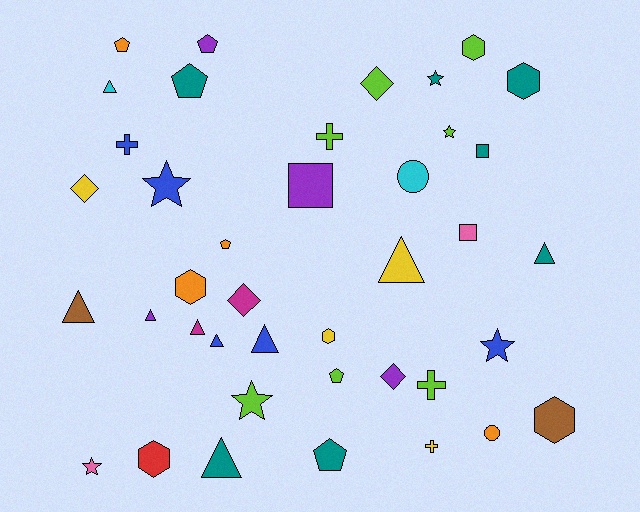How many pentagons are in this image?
There are 6 pentagons.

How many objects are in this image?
There are 40 objects.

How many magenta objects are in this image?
There are 2 magenta objects.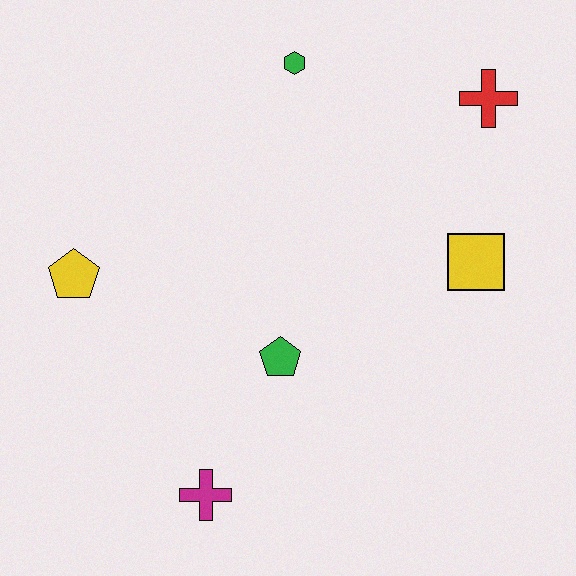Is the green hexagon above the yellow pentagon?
Yes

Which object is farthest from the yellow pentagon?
The red cross is farthest from the yellow pentagon.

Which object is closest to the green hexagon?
The red cross is closest to the green hexagon.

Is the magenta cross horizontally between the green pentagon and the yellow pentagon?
Yes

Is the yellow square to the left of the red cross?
Yes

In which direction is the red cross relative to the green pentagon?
The red cross is above the green pentagon.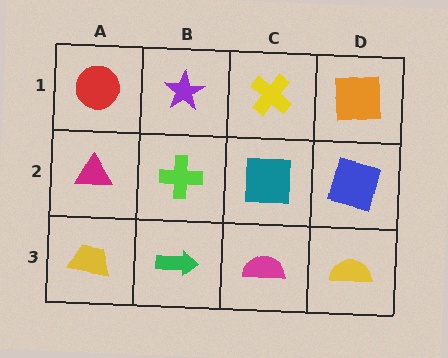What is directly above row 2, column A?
A red circle.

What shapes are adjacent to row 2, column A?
A red circle (row 1, column A), a yellow trapezoid (row 3, column A), a lime cross (row 2, column B).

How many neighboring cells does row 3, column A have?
2.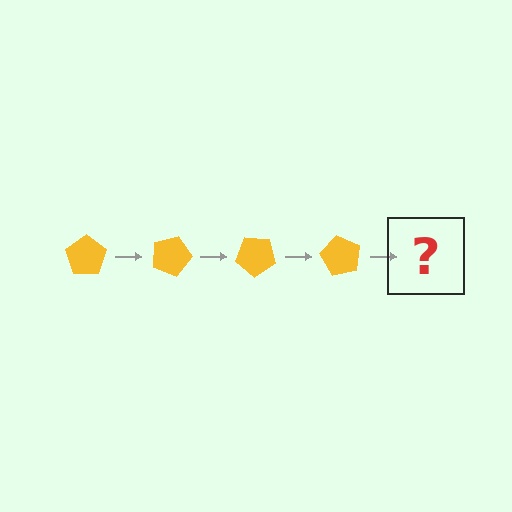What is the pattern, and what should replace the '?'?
The pattern is that the pentagon rotates 20 degrees each step. The '?' should be a yellow pentagon rotated 80 degrees.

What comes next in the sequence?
The next element should be a yellow pentagon rotated 80 degrees.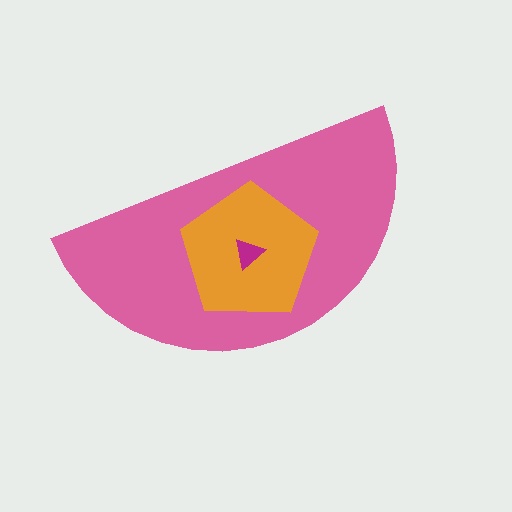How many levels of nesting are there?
3.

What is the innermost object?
The magenta triangle.